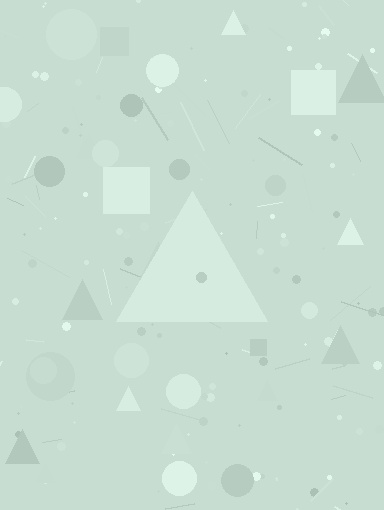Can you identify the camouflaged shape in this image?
The camouflaged shape is a triangle.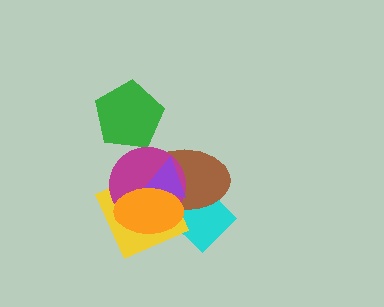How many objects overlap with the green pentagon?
0 objects overlap with the green pentagon.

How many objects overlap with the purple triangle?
5 objects overlap with the purple triangle.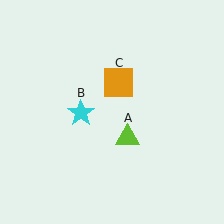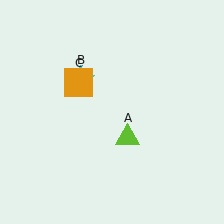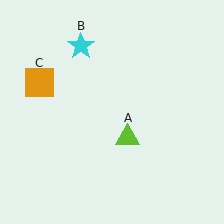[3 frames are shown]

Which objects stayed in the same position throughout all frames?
Lime triangle (object A) remained stationary.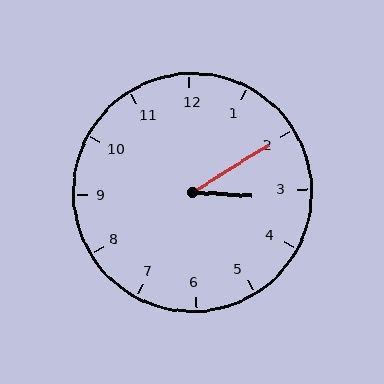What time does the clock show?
3:10.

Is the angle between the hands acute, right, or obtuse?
It is acute.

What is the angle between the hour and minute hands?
Approximately 35 degrees.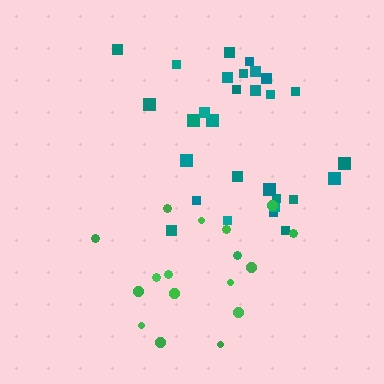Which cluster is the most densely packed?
Green.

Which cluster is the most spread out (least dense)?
Teal.